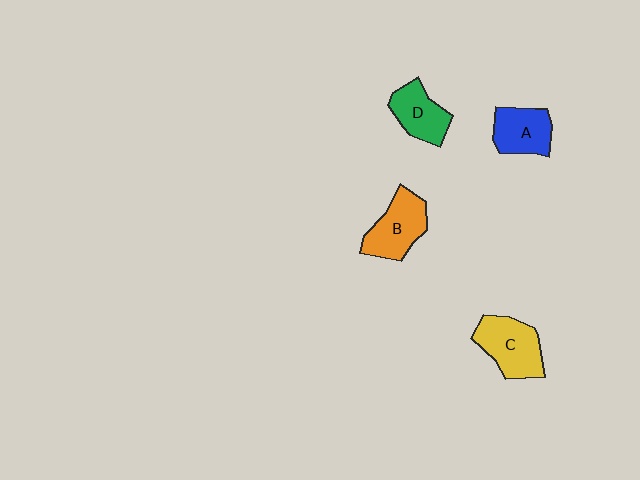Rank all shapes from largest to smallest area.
From largest to smallest: C (yellow), B (orange), A (blue), D (green).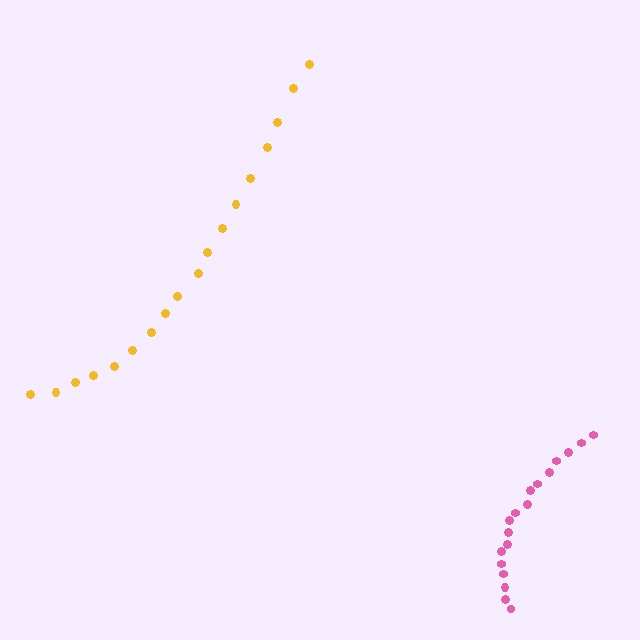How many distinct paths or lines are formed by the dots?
There are 2 distinct paths.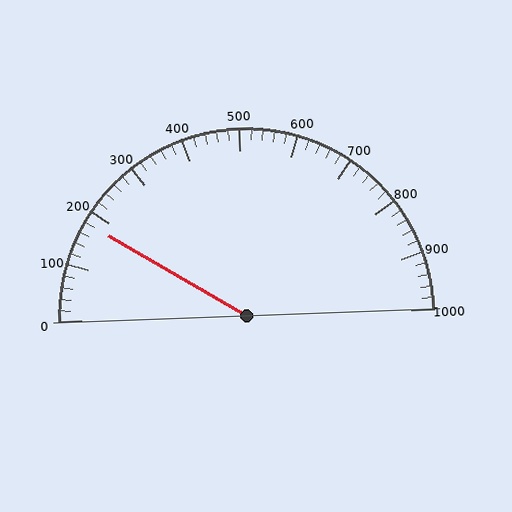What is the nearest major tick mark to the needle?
The nearest major tick mark is 200.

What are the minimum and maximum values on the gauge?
The gauge ranges from 0 to 1000.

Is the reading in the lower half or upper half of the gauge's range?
The reading is in the lower half of the range (0 to 1000).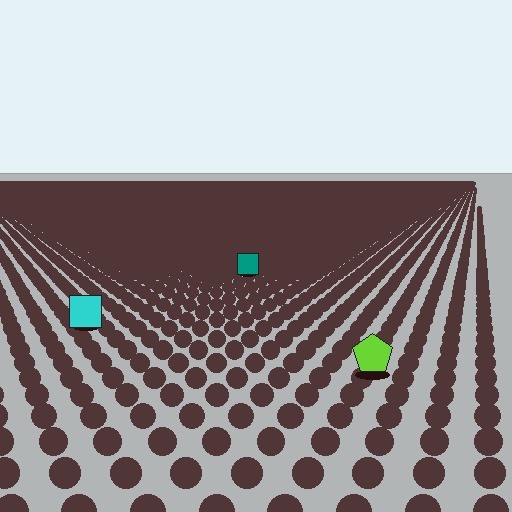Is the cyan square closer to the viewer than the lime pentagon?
No. The lime pentagon is closer — you can tell from the texture gradient: the ground texture is coarser near it.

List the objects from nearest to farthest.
From nearest to farthest: the lime pentagon, the cyan square, the teal square.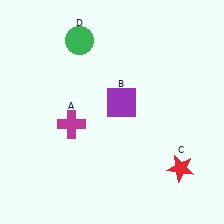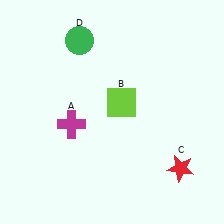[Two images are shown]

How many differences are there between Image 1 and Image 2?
There is 1 difference between the two images.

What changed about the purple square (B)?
In Image 1, B is purple. In Image 2, it changed to lime.